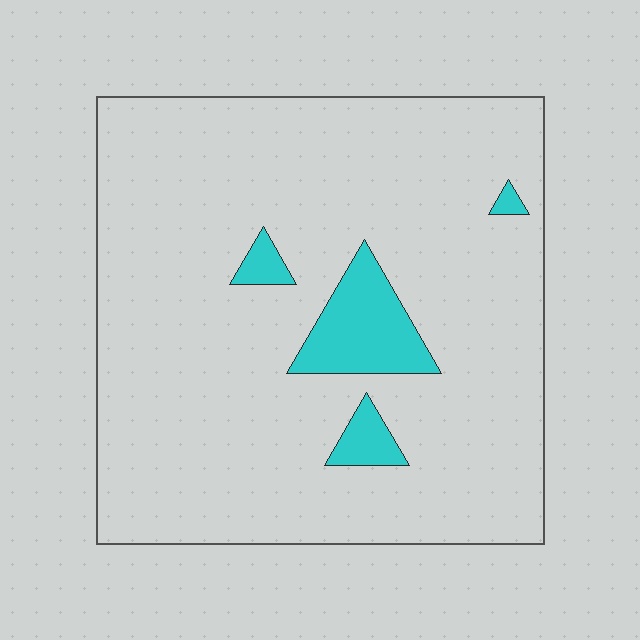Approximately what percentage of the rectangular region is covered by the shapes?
Approximately 10%.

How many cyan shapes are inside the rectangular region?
4.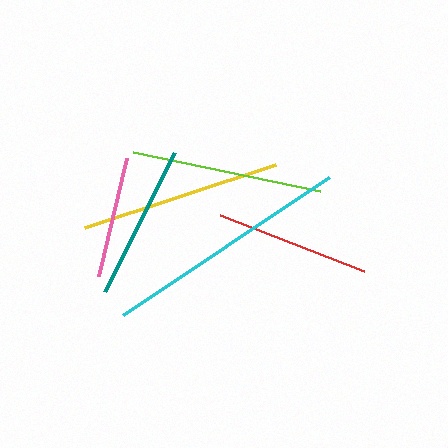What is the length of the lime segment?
The lime segment is approximately 191 pixels long.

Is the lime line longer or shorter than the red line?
The lime line is longer than the red line.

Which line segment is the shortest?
The pink line is the shortest at approximately 122 pixels.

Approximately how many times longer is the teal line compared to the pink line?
The teal line is approximately 1.3 times the length of the pink line.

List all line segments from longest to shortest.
From longest to shortest: cyan, yellow, lime, teal, red, pink.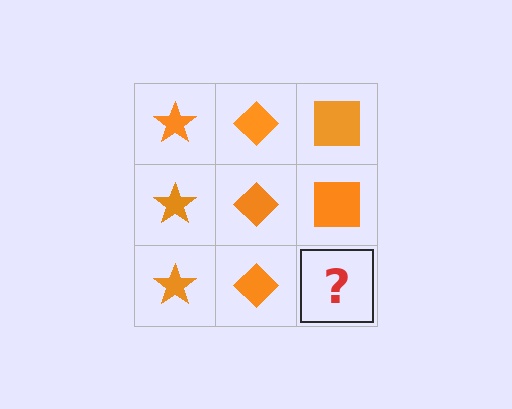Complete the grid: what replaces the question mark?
The question mark should be replaced with an orange square.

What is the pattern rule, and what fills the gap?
The rule is that each column has a consistent shape. The gap should be filled with an orange square.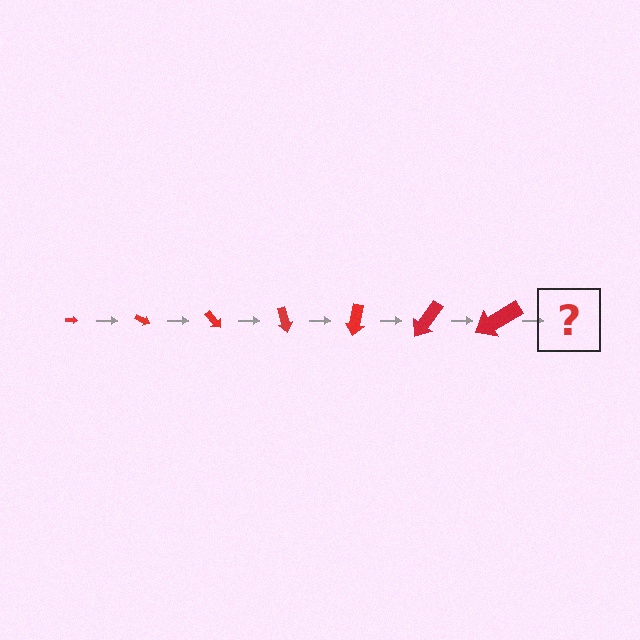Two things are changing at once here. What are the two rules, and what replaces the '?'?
The two rules are that the arrow grows larger each step and it rotates 25 degrees each step. The '?' should be an arrow, larger than the previous one and rotated 175 degrees from the start.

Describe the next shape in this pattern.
It should be an arrow, larger than the previous one and rotated 175 degrees from the start.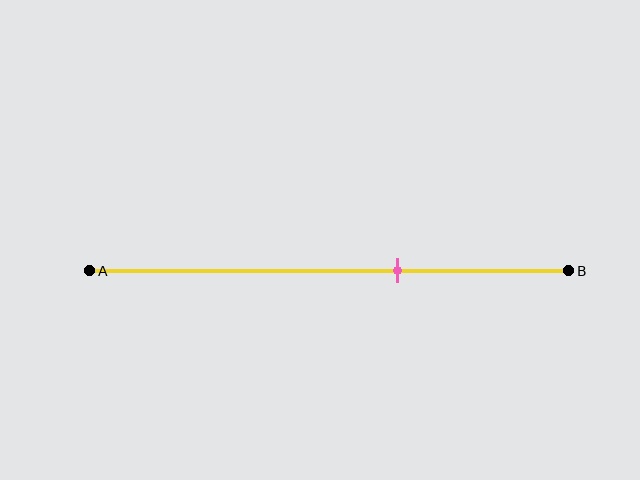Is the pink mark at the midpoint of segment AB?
No, the mark is at about 65% from A, not at the 50% midpoint.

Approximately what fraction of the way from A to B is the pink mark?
The pink mark is approximately 65% of the way from A to B.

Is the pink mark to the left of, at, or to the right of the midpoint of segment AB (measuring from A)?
The pink mark is to the right of the midpoint of segment AB.